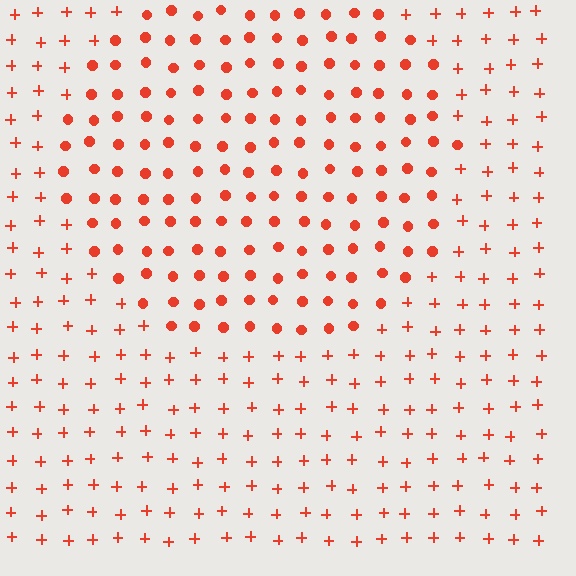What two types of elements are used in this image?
The image uses circles inside the circle region and plus signs outside it.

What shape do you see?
I see a circle.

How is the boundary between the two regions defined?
The boundary is defined by a change in element shape: circles inside vs. plus signs outside. All elements share the same color and spacing.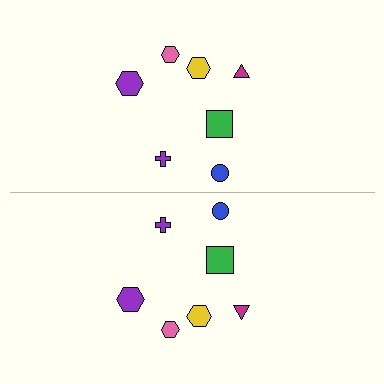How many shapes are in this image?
There are 14 shapes in this image.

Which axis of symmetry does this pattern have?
The pattern has a horizontal axis of symmetry running through the center of the image.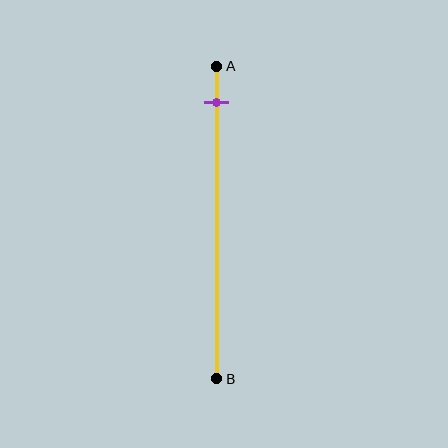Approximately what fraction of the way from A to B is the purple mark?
The purple mark is approximately 10% of the way from A to B.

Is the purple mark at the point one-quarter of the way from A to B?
No, the mark is at about 10% from A, not at the 25% one-quarter point.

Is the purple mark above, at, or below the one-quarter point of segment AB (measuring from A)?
The purple mark is above the one-quarter point of segment AB.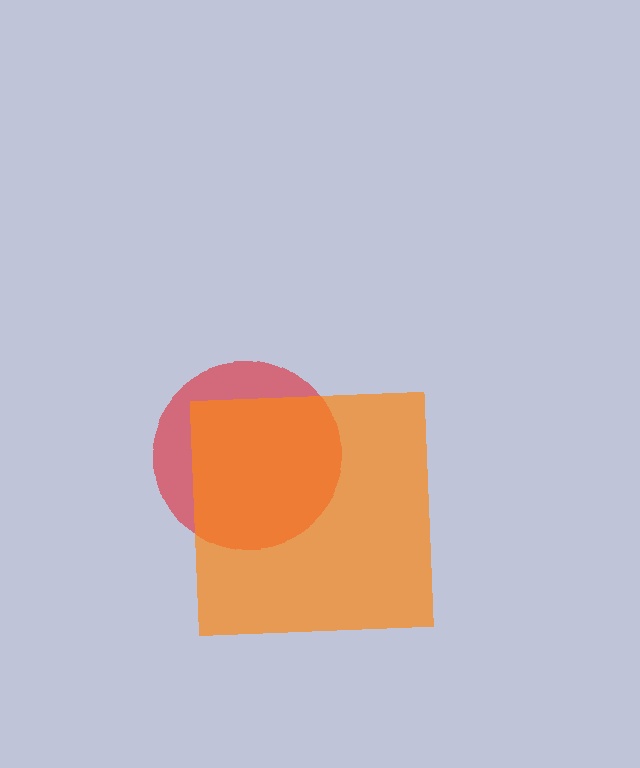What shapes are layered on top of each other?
The layered shapes are: a red circle, an orange square.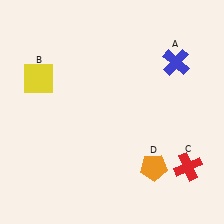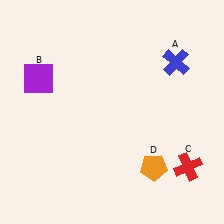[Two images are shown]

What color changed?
The square (B) changed from yellow in Image 1 to purple in Image 2.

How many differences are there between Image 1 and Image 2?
There is 1 difference between the two images.